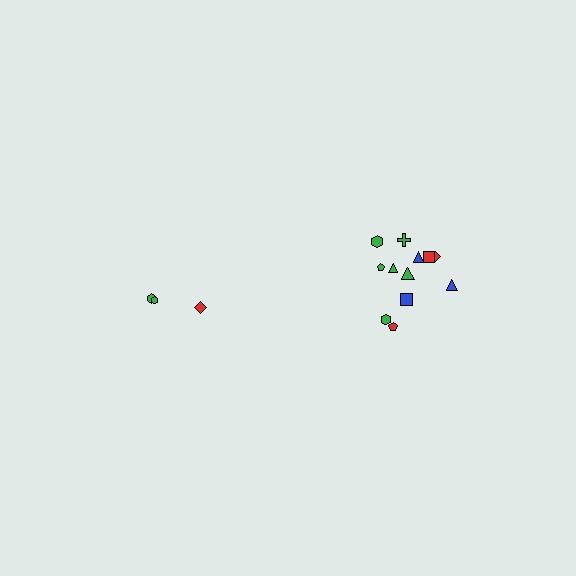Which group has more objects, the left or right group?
The right group.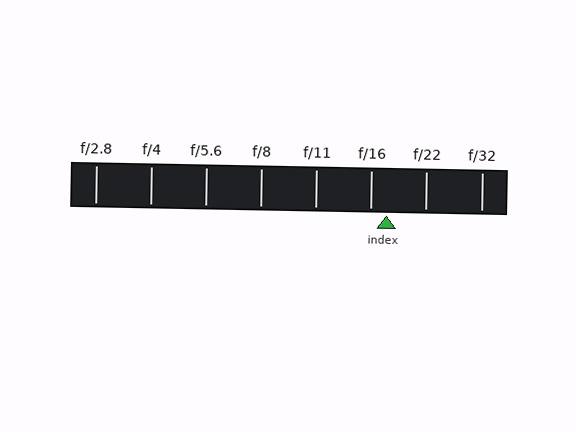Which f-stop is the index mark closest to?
The index mark is closest to f/16.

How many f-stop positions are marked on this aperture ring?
There are 8 f-stop positions marked.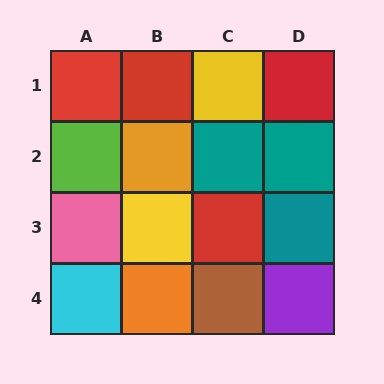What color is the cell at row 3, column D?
Teal.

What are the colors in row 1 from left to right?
Red, red, yellow, red.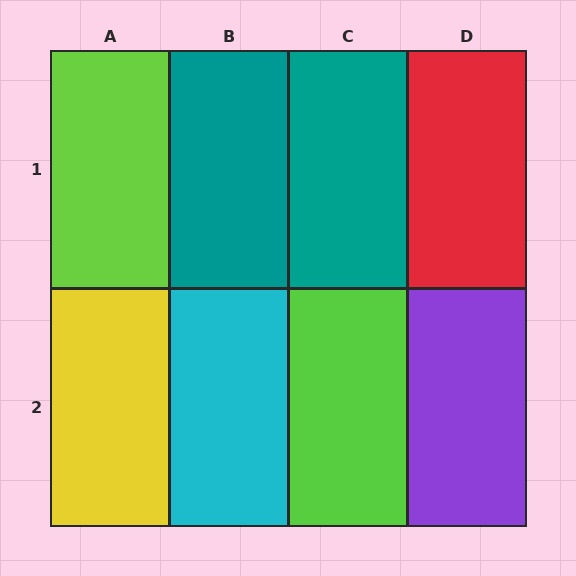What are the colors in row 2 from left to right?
Yellow, cyan, lime, purple.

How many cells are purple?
1 cell is purple.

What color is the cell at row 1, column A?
Lime.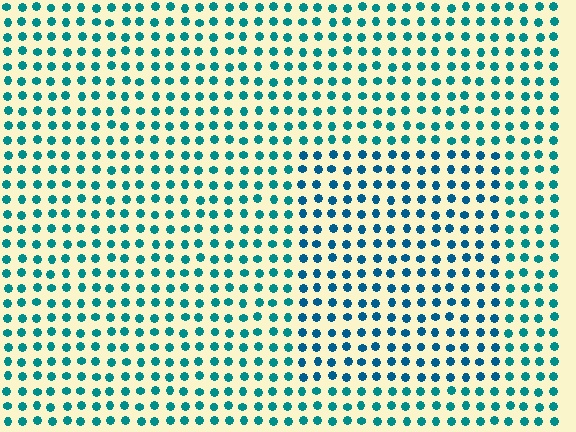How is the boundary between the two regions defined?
The boundary is defined purely by a slight shift in hue (about 22 degrees). Spacing, size, and orientation are identical on both sides.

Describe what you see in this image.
The image is filled with small teal elements in a uniform arrangement. A rectangle-shaped region is visible where the elements are tinted to a slightly different hue, forming a subtle color boundary.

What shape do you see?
I see a rectangle.